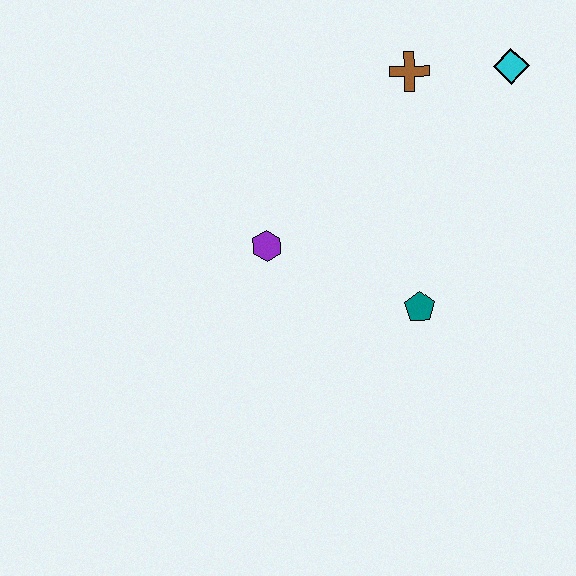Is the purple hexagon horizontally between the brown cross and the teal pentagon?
No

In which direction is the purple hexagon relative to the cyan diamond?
The purple hexagon is to the left of the cyan diamond.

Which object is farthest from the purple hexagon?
The cyan diamond is farthest from the purple hexagon.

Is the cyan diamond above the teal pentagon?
Yes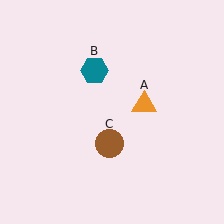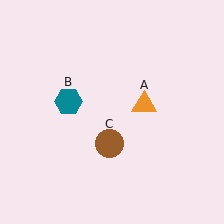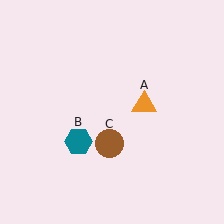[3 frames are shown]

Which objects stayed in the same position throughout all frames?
Orange triangle (object A) and brown circle (object C) remained stationary.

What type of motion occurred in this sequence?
The teal hexagon (object B) rotated counterclockwise around the center of the scene.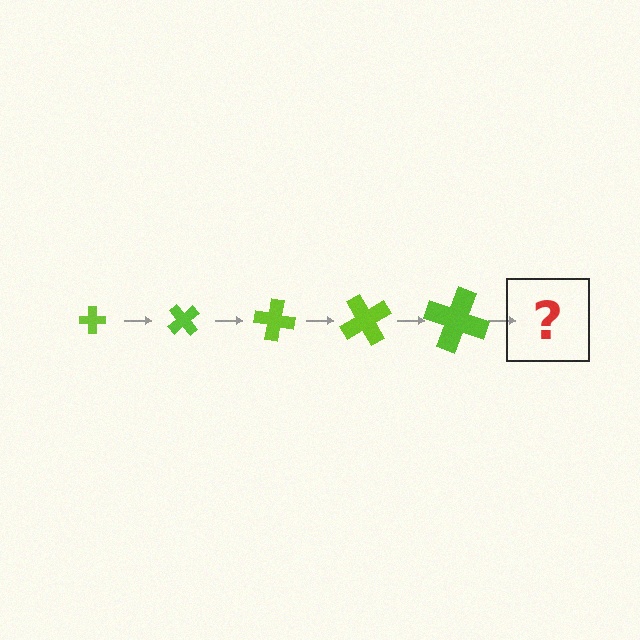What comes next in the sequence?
The next element should be a cross, larger than the previous one and rotated 250 degrees from the start.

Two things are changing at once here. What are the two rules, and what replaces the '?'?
The two rules are that the cross grows larger each step and it rotates 50 degrees each step. The '?' should be a cross, larger than the previous one and rotated 250 degrees from the start.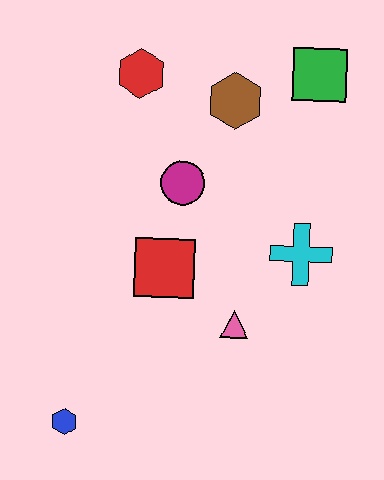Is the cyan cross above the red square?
Yes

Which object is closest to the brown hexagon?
The green square is closest to the brown hexagon.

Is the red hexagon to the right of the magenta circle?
No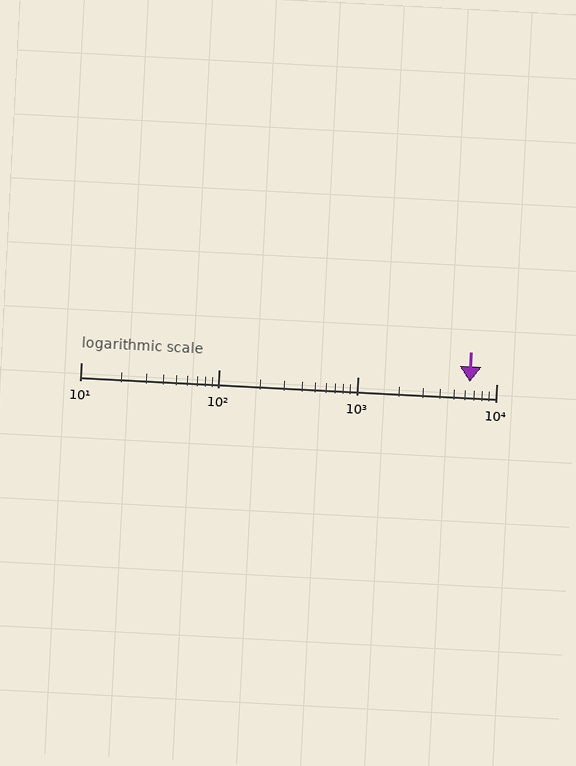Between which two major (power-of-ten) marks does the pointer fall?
The pointer is between 1000 and 10000.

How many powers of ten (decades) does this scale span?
The scale spans 3 decades, from 10 to 10000.